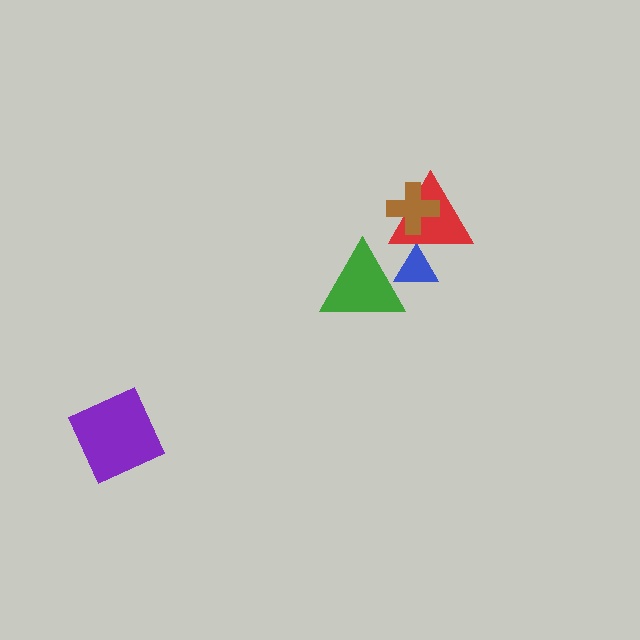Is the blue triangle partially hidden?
Yes, it is partially covered by another shape.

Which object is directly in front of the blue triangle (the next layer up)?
The red triangle is directly in front of the blue triangle.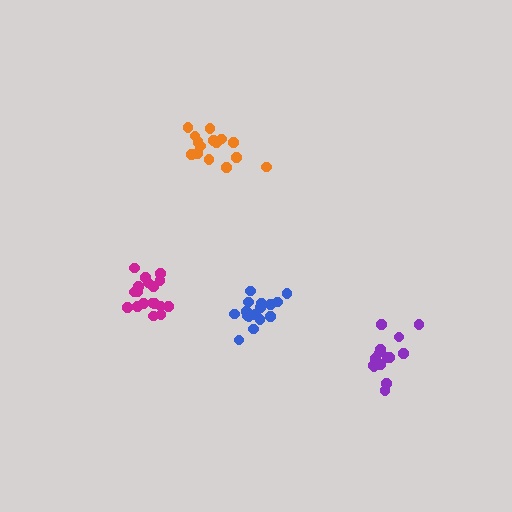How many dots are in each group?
Group 1: 18 dots, Group 2: 15 dots, Group 3: 16 dots, Group 4: 16 dots (65 total).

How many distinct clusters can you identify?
There are 4 distinct clusters.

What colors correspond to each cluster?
The clusters are colored: magenta, purple, orange, blue.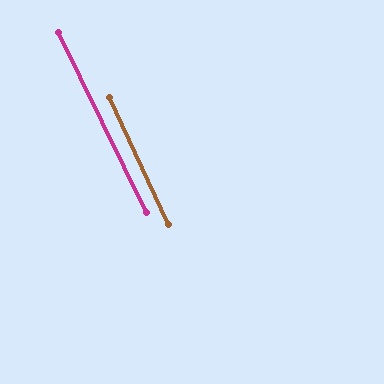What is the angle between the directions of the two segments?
Approximately 1 degree.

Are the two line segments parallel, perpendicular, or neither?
Parallel — their directions differ by only 1.2°.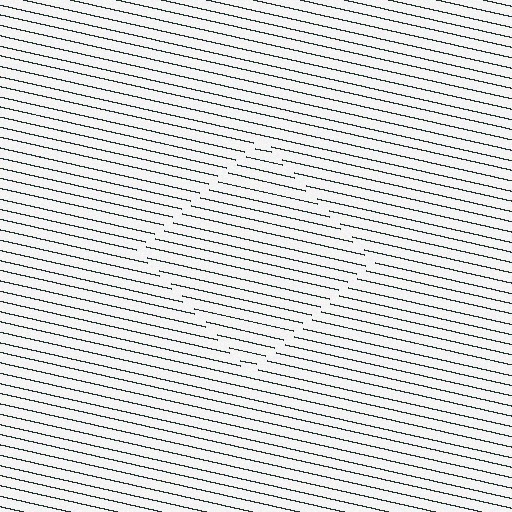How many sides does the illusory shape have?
4 sides — the line-ends trace a square.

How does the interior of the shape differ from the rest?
The interior of the shape contains the same grating, shifted by half a period — the contour is defined by the phase discontinuity where line-ends from the inner and outer gratings abut.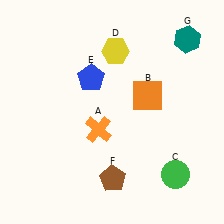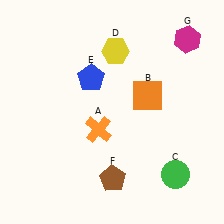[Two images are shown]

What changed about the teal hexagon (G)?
In Image 1, G is teal. In Image 2, it changed to magenta.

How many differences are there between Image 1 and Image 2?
There is 1 difference between the two images.